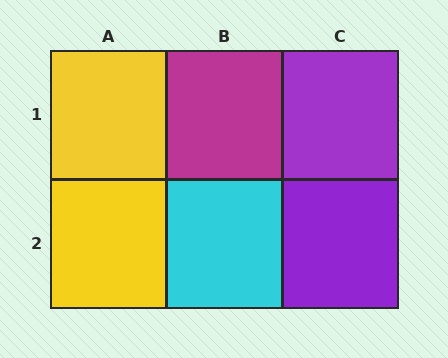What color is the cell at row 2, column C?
Purple.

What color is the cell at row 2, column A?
Yellow.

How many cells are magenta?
1 cell is magenta.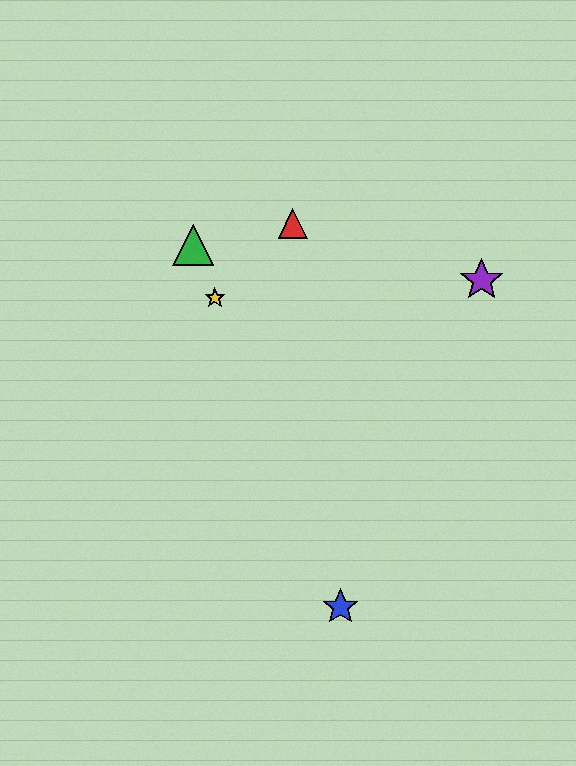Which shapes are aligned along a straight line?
The blue star, the green triangle, the yellow star are aligned along a straight line.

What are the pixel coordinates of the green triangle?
The green triangle is at (193, 245).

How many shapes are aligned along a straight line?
3 shapes (the blue star, the green triangle, the yellow star) are aligned along a straight line.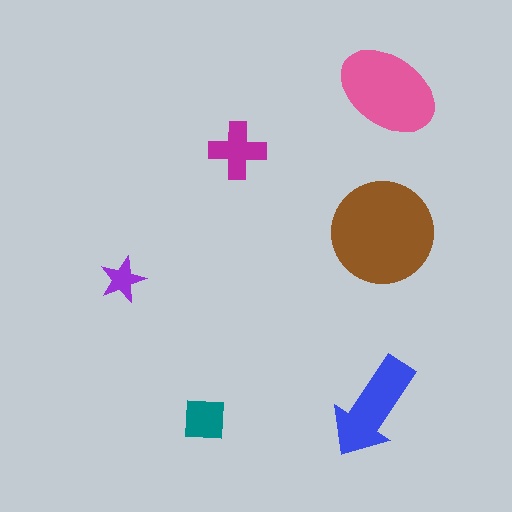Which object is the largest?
The brown circle.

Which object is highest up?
The pink ellipse is topmost.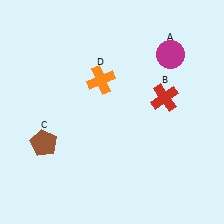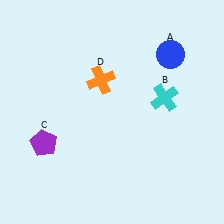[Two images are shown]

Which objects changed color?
A changed from magenta to blue. B changed from red to cyan. C changed from brown to purple.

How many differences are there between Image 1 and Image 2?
There are 3 differences between the two images.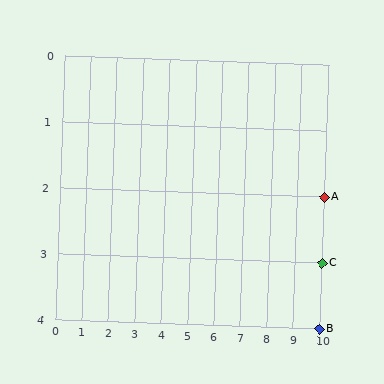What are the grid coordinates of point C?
Point C is at grid coordinates (10, 3).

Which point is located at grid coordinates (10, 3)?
Point C is at (10, 3).